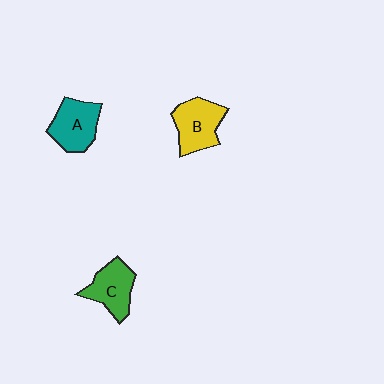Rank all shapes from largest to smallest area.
From largest to smallest: B (yellow), A (teal), C (green).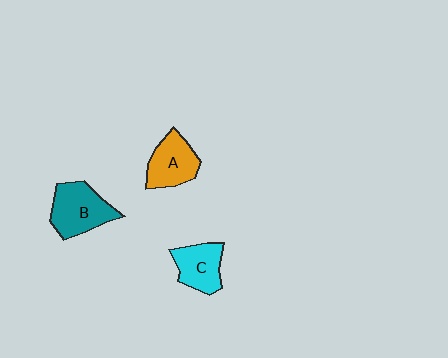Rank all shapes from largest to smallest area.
From largest to smallest: B (teal), A (orange), C (cyan).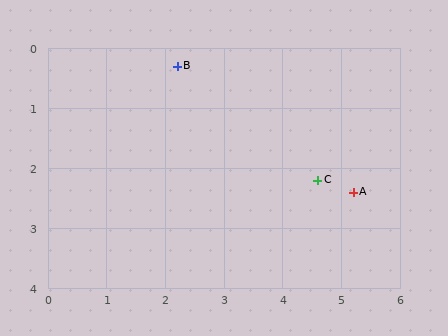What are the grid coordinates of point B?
Point B is at approximately (2.2, 0.3).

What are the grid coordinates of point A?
Point A is at approximately (5.2, 2.4).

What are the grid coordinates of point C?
Point C is at approximately (4.6, 2.2).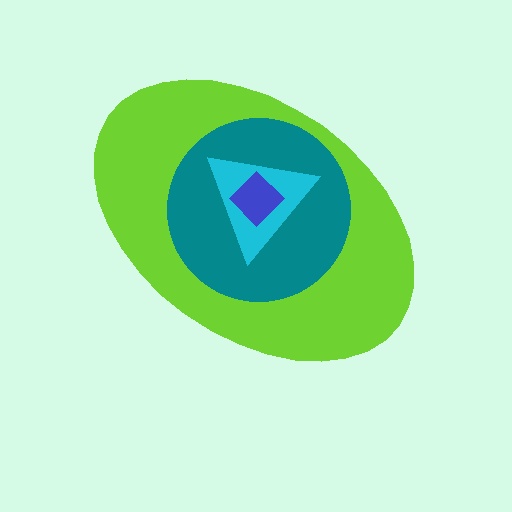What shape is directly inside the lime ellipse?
The teal circle.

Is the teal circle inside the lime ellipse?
Yes.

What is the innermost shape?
The blue diamond.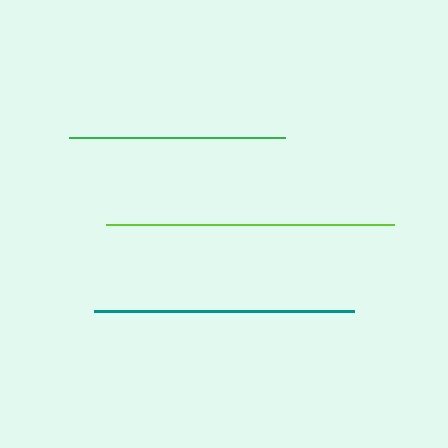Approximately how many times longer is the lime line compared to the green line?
The lime line is approximately 1.3 times the length of the green line.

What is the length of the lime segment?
The lime segment is approximately 288 pixels long.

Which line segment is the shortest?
The green line is the shortest at approximately 216 pixels.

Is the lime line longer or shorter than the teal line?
The lime line is longer than the teal line.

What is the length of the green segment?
The green segment is approximately 216 pixels long.